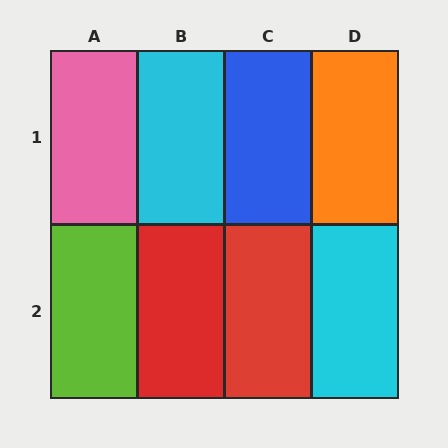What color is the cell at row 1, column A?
Pink.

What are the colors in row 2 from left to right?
Lime, red, red, cyan.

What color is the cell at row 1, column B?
Cyan.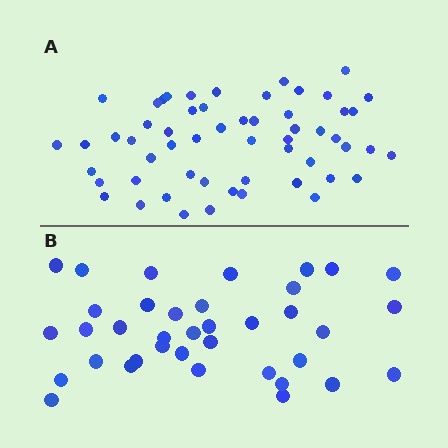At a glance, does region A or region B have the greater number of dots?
Region A (the top region) has more dots.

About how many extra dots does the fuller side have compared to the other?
Region A has approximately 20 more dots than region B.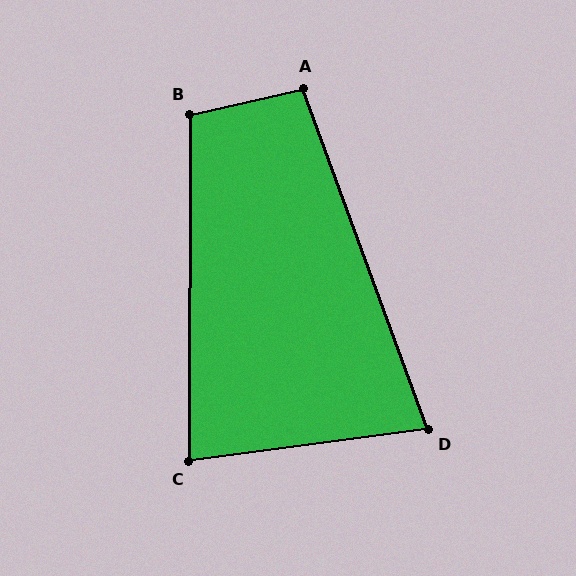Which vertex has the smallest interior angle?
D, at approximately 77 degrees.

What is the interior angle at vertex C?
Approximately 82 degrees (acute).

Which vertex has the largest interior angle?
B, at approximately 103 degrees.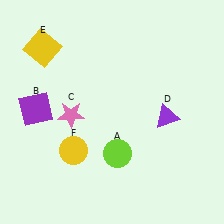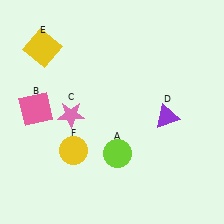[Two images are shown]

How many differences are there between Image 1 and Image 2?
There is 1 difference between the two images.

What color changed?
The square (B) changed from purple in Image 1 to pink in Image 2.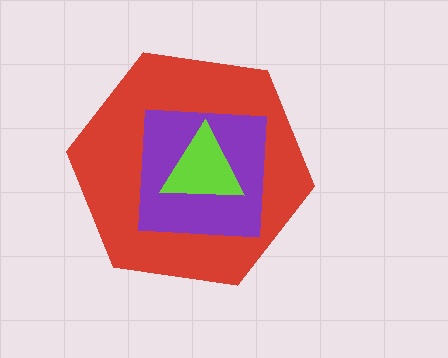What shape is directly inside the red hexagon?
The purple square.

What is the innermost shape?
The lime triangle.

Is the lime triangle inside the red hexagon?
Yes.